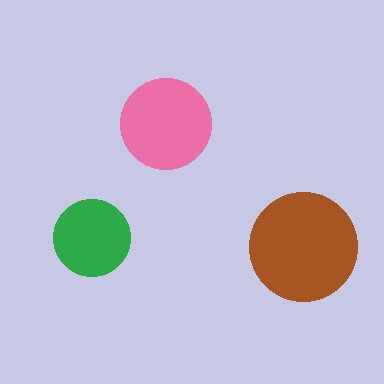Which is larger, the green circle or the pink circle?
The pink one.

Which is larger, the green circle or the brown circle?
The brown one.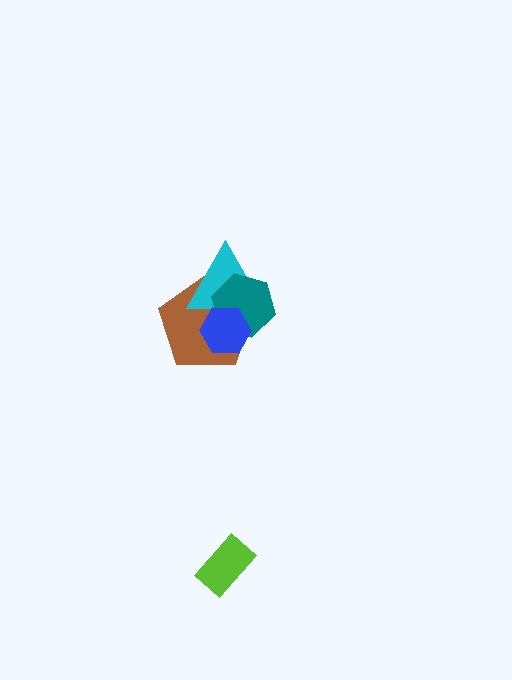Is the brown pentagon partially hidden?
Yes, it is partially covered by another shape.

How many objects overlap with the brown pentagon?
3 objects overlap with the brown pentagon.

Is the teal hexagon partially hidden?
Yes, it is partially covered by another shape.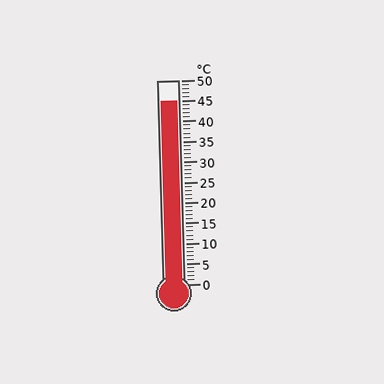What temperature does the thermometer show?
The thermometer shows approximately 45°C.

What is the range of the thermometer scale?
The thermometer scale ranges from 0°C to 50°C.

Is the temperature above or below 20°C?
The temperature is above 20°C.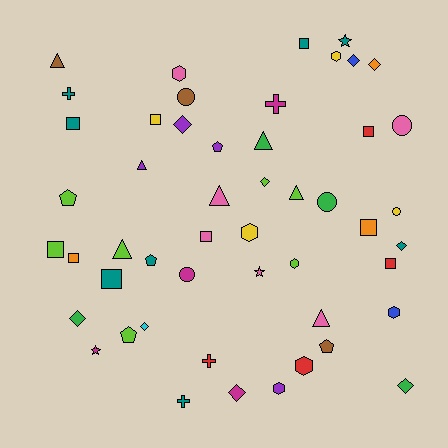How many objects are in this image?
There are 50 objects.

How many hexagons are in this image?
There are 7 hexagons.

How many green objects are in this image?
There are 4 green objects.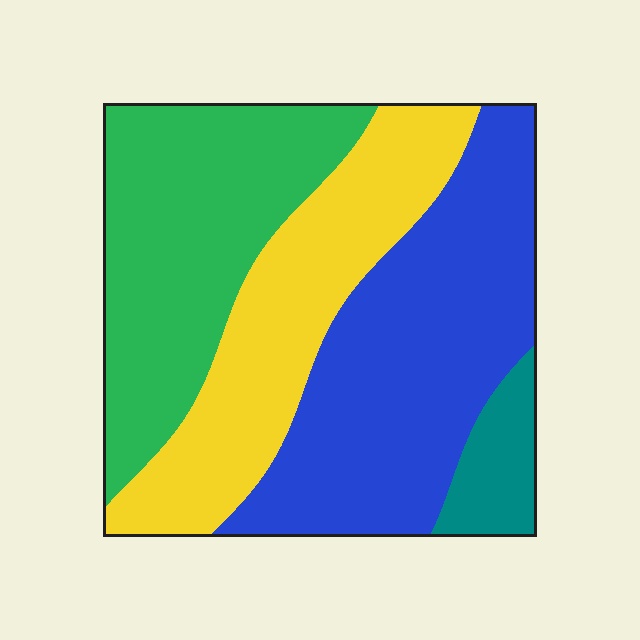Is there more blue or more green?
Blue.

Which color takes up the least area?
Teal, at roughly 5%.